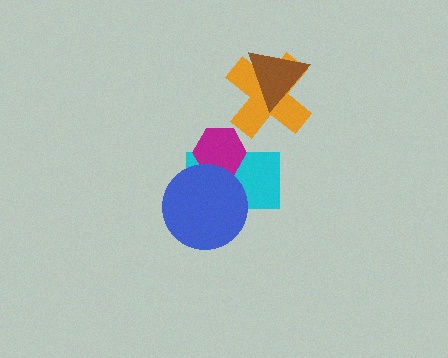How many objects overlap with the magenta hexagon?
2 objects overlap with the magenta hexagon.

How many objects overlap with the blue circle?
2 objects overlap with the blue circle.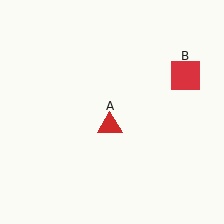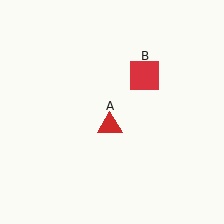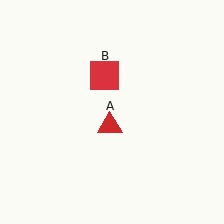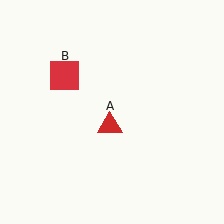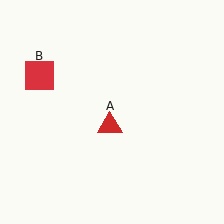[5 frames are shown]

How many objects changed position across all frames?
1 object changed position: red square (object B).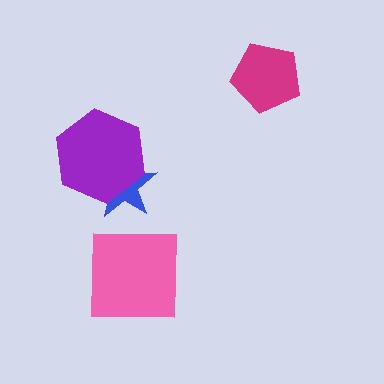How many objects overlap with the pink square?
0 objects overlap with the pink square.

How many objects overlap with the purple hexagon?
1 object overlaps with the purple hexagon.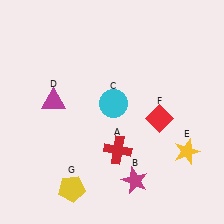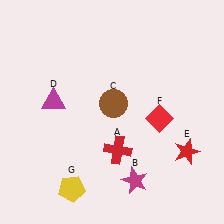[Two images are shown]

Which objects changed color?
C changed from cyan to brown. E changed from yellow to red.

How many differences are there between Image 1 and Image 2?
There are 2 differences between the two images.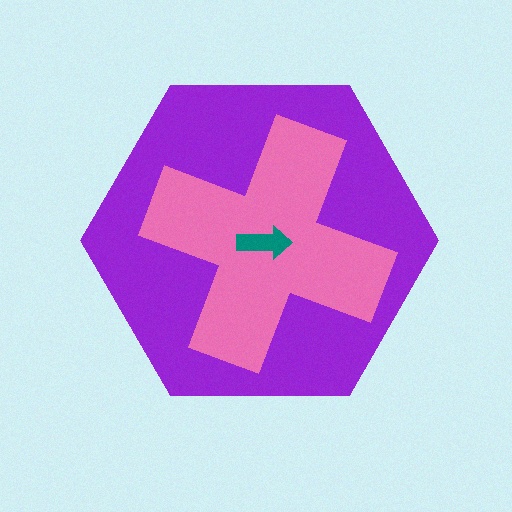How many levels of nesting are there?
3.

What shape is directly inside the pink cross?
The teal arrow.